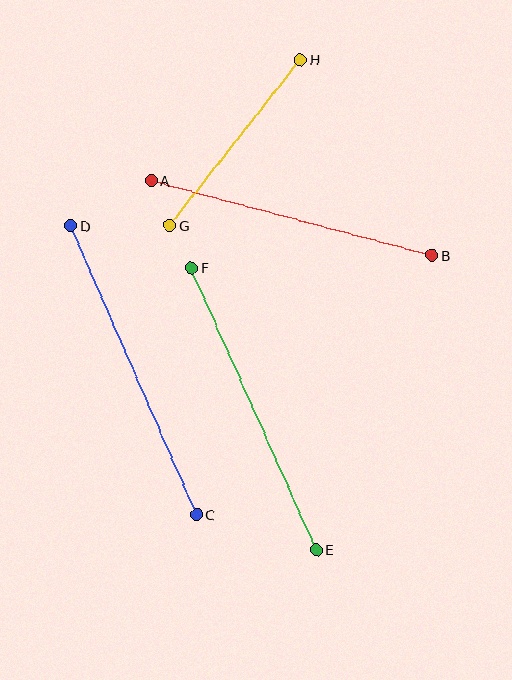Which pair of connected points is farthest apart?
Points C and D are farthest apart.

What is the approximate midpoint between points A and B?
The midpoint is at approximately (292, 218) pixels.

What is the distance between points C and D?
The distance is approximately 315 pixels.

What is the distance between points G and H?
The distance is approximately 211 pixels.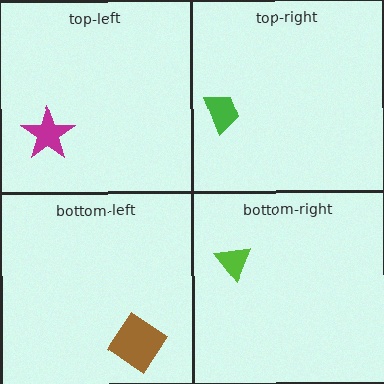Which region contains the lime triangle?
The bottom-right region.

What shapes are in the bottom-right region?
The lime triangle.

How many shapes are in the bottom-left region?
1.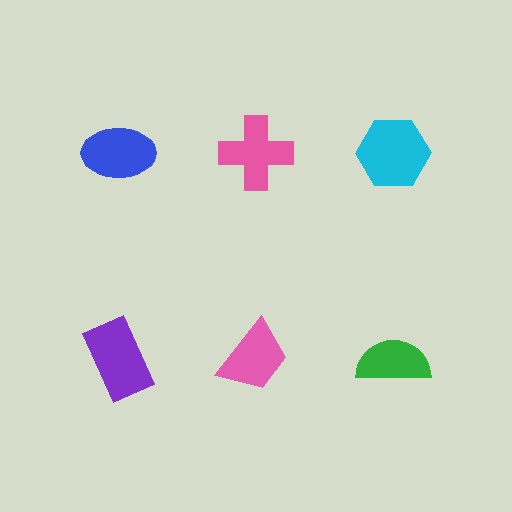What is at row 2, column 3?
A green semicircle.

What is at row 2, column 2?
A pink trapezoid.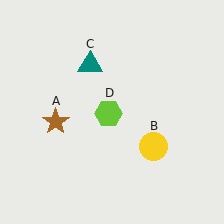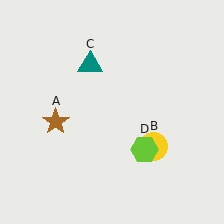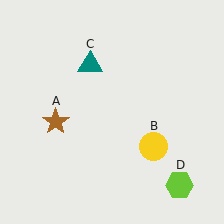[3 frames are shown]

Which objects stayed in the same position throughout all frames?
Brown star (object A) and yellow circle (object B) and teal triangle (object C) remained stationary.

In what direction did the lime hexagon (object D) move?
The lime hexagon (object D) moved down and to the right.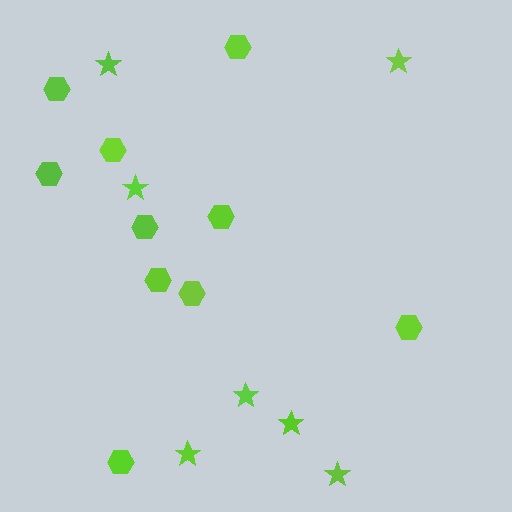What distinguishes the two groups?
There are 2 groups: one group of hexagons (10) and one group of stars (7).